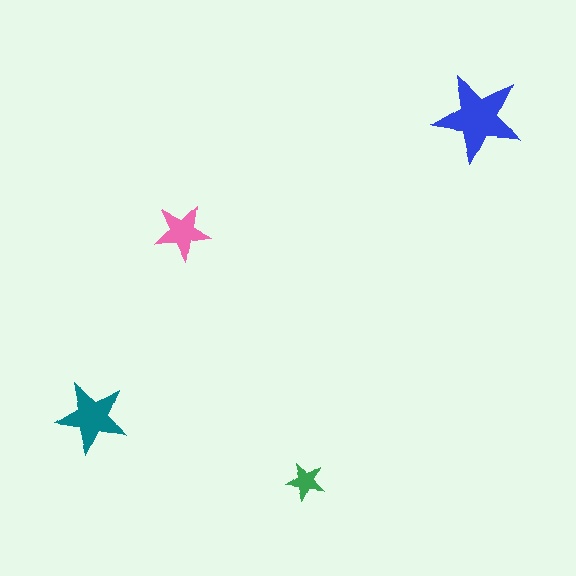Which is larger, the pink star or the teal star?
The teal one.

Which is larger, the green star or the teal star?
The teal one.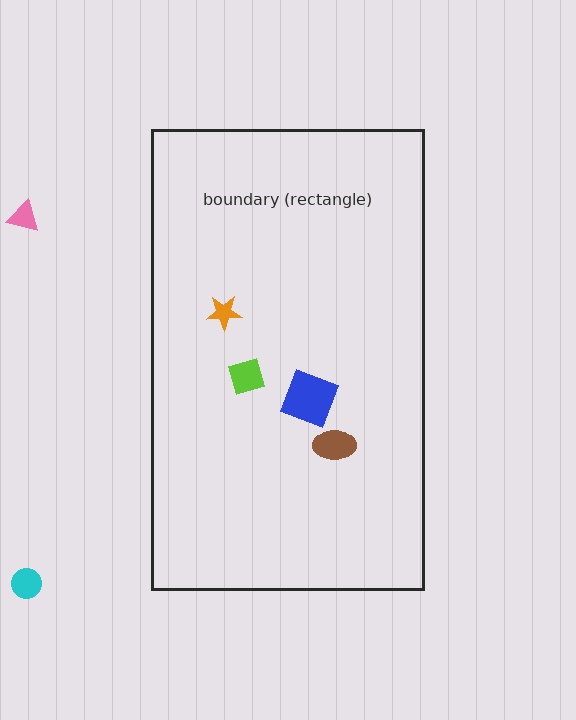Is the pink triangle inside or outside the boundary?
Outside.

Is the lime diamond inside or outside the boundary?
Inside.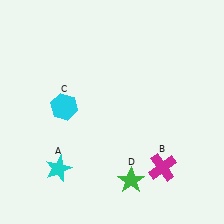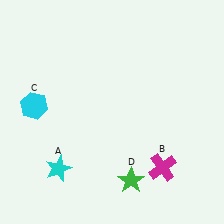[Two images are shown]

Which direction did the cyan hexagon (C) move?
The cyan hexagon (C) moved left.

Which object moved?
The cyan hexagon (C) moved left.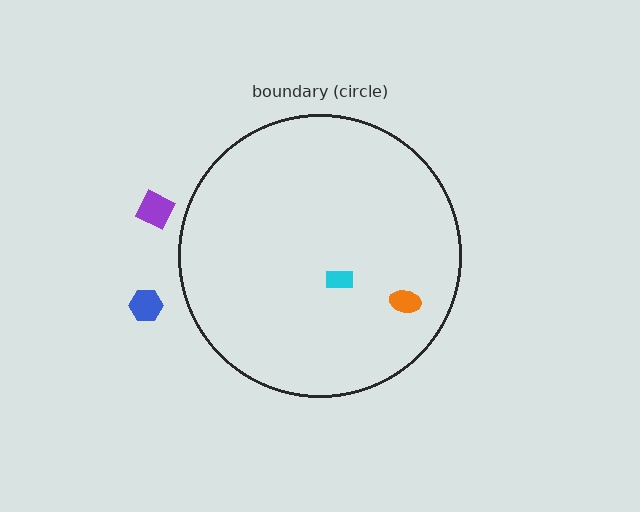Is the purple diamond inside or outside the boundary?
Outside.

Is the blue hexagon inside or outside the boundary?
Outside.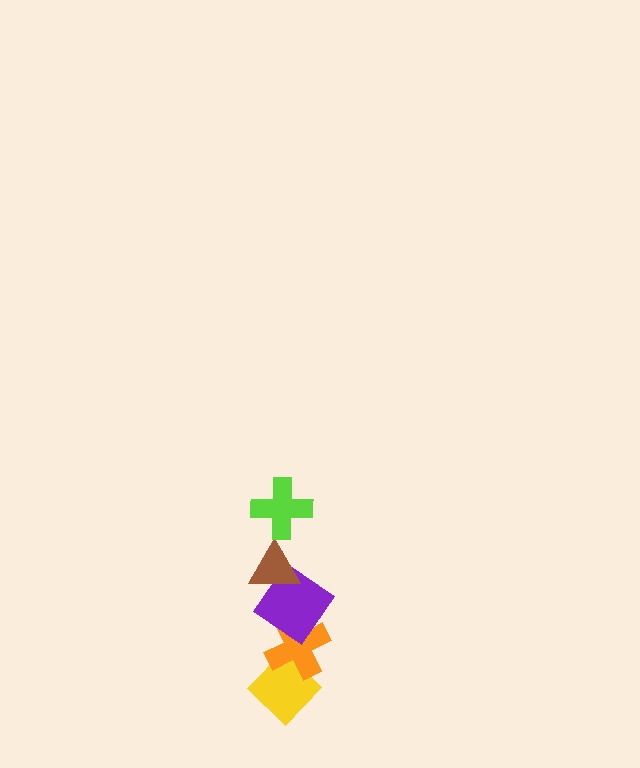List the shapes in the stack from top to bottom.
From top to bottom: the lime cross, the brown triangle, the purple diamond, the orange cross, the yellow diamond.